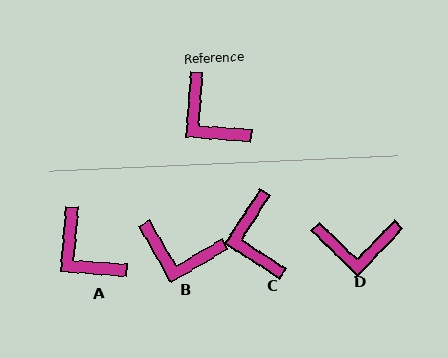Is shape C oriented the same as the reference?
No, it is off by about 28 degrees.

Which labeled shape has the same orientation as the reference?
A.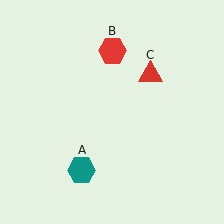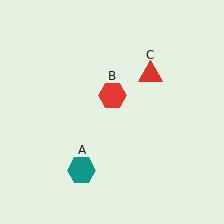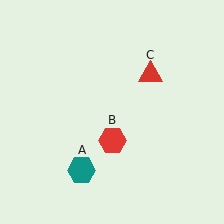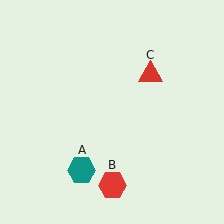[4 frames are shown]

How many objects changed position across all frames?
1 object changed position: red hexagon (object B).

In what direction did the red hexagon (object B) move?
The red hexagon (object B) moved down.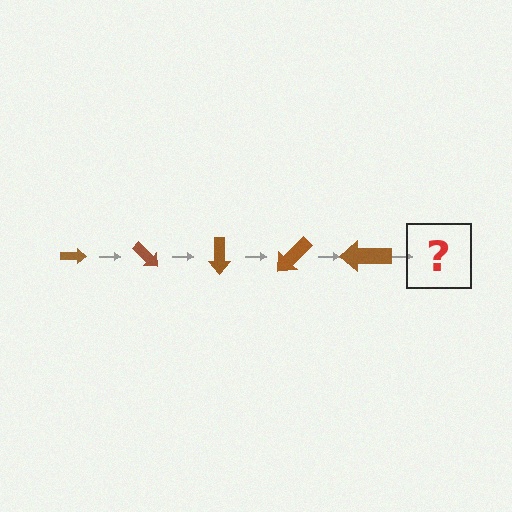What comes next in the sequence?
The next element should be an arrow, larger than the previous one and rotated 225 degrees from the start.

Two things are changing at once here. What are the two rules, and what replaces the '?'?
The two rules are that the arrow grows larger each step and it rotates 45 degrees each step. The '?' should be an arrow, larger than the previous one and rotated 225 degrees from the start.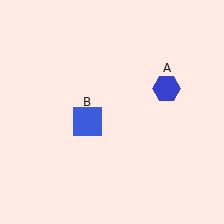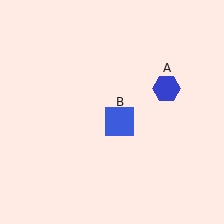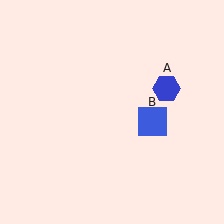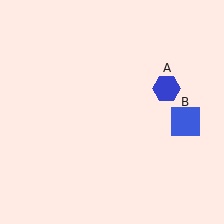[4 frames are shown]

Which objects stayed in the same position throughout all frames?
Blue hexagon (object A) remained stationary.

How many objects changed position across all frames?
1 object changed position: blue square (object B).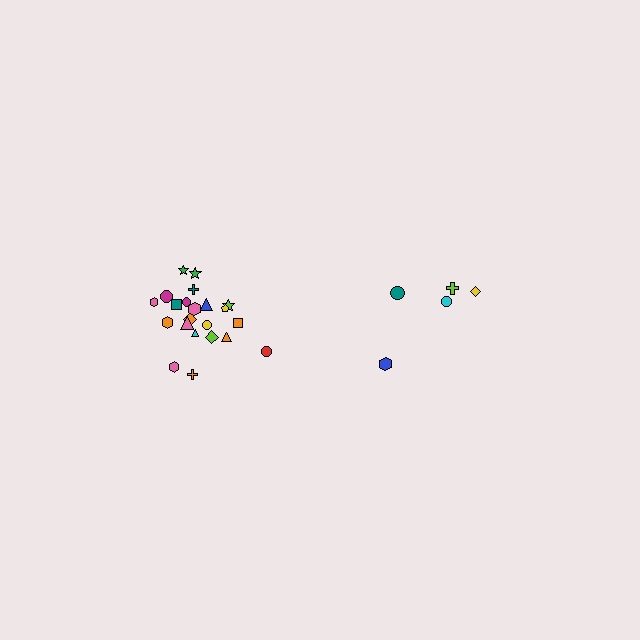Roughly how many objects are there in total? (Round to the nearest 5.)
Roughly 25 objects in total.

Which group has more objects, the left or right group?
The left group.